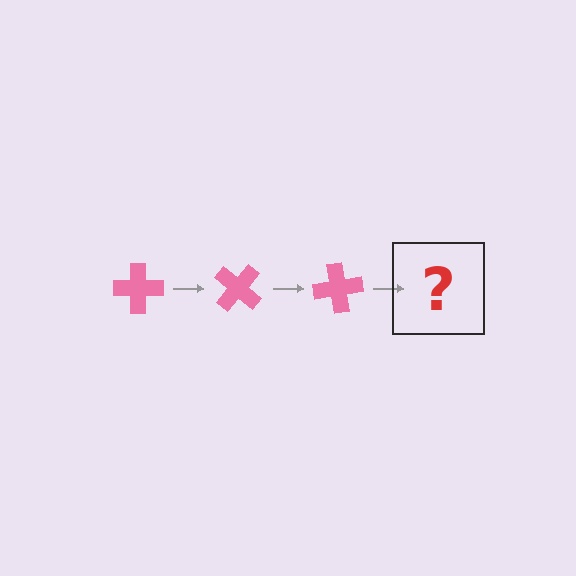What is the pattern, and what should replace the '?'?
The pattern is that the cross rotates 40 degrees each step. The '?' should be a pink cross rotated 120 degrees.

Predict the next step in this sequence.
The next step is a pink cross rotated 120 degrees.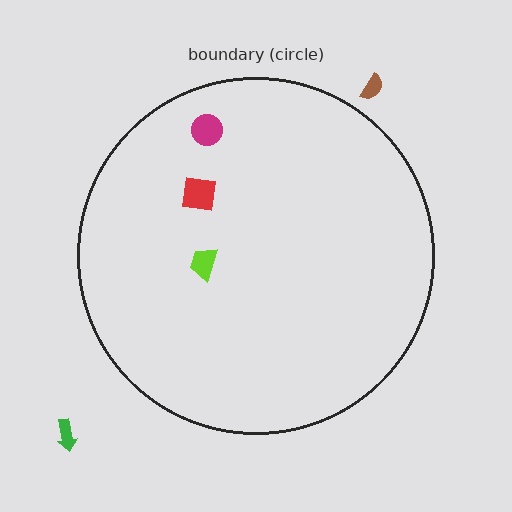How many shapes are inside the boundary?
3 inside, 2 outside.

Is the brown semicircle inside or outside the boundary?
Outside.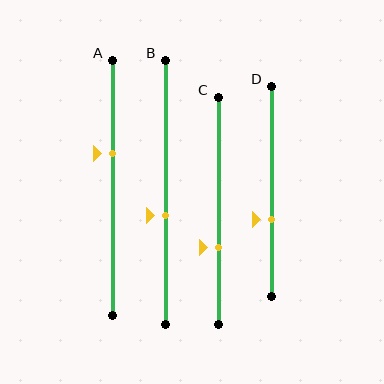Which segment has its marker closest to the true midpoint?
Segment B has its marker closest to the true midpoint.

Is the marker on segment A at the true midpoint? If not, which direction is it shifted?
No, the marker on segment A is shifted upward by about 13% of the segment length.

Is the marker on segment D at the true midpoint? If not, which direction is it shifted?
No, the marker on segment D is shifted downward by about 13% of the segment length.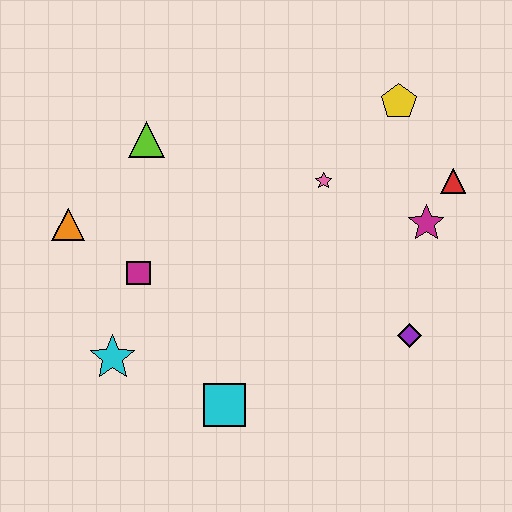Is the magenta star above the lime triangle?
No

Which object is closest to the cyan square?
The cyan star is closest to the cyan square.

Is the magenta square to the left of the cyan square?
Yes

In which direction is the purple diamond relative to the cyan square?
The purple diamond is to the right of the cyan square.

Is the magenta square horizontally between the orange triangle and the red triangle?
Yes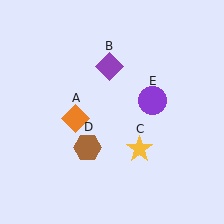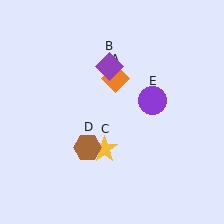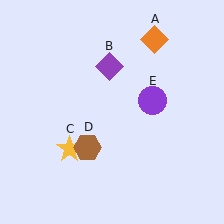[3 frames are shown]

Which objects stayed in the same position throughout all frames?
Purple diamond (object B) and brown hexagon (object D) and purple circle (object E) remained stationary.